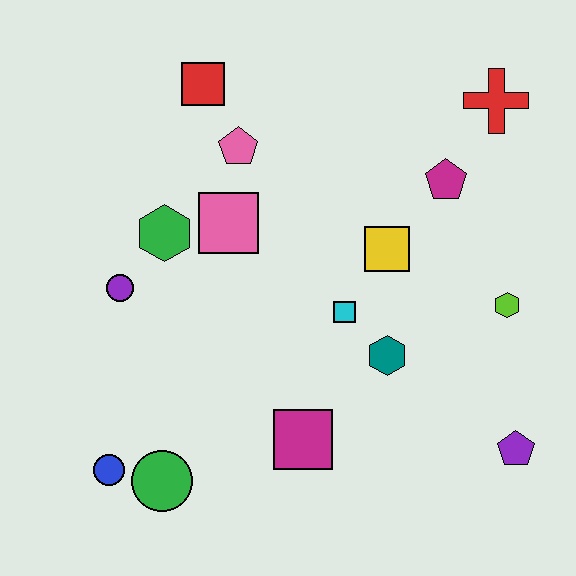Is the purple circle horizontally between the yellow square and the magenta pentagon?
No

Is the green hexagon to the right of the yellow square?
No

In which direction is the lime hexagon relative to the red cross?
The lime hexagon is below the red cross.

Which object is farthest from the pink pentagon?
The purple pentagon is farthest from the pink pentagon.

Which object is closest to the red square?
The pink pentagon is closest to the red square.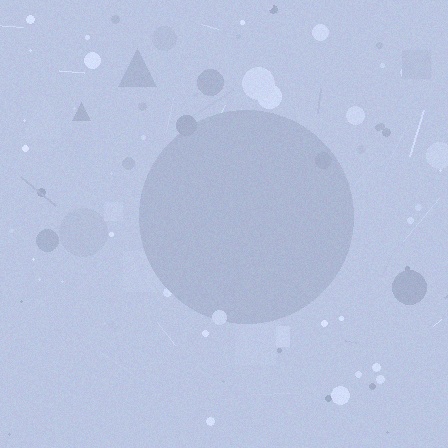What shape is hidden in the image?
A circle is hidden in the image.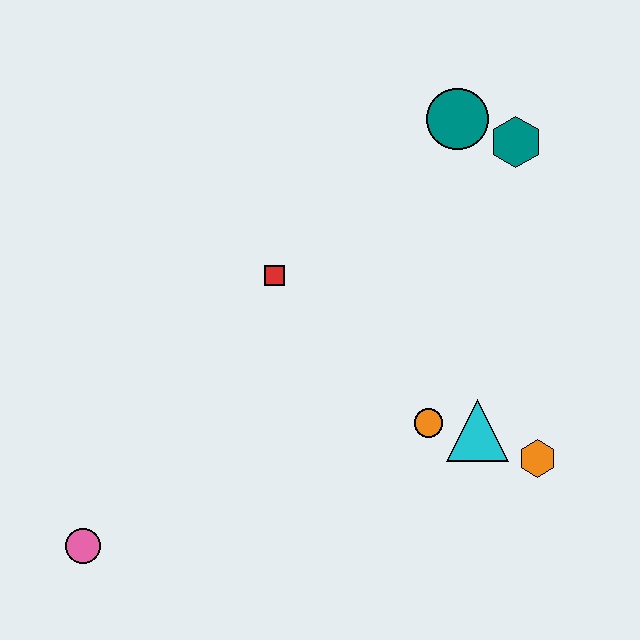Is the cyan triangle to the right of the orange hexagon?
No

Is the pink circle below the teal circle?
Yes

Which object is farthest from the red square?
The pink circle is farthest from the red square.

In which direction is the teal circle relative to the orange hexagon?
The teal circle is above the orange hexagon.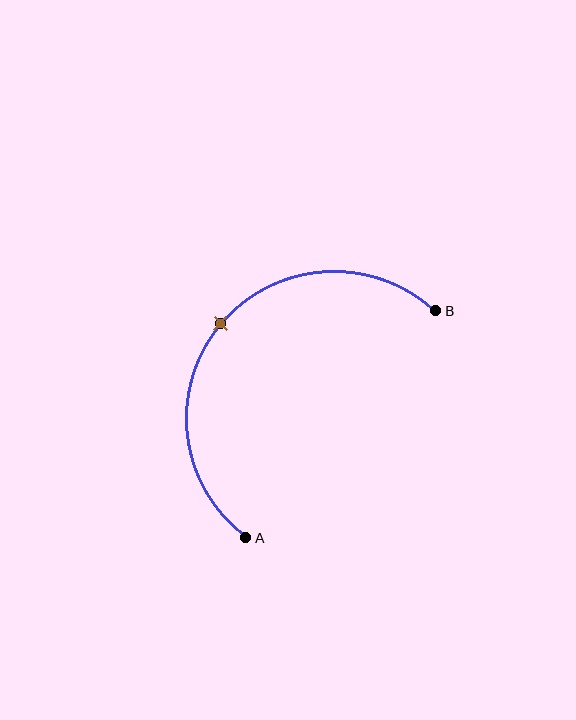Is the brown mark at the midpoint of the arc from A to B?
Yes. The brown mark lies on the arc at equal arc-length from both A and B — it is the arc midpoint.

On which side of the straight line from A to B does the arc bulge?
The arc bulges above and to the left of the straight line connecting A and B.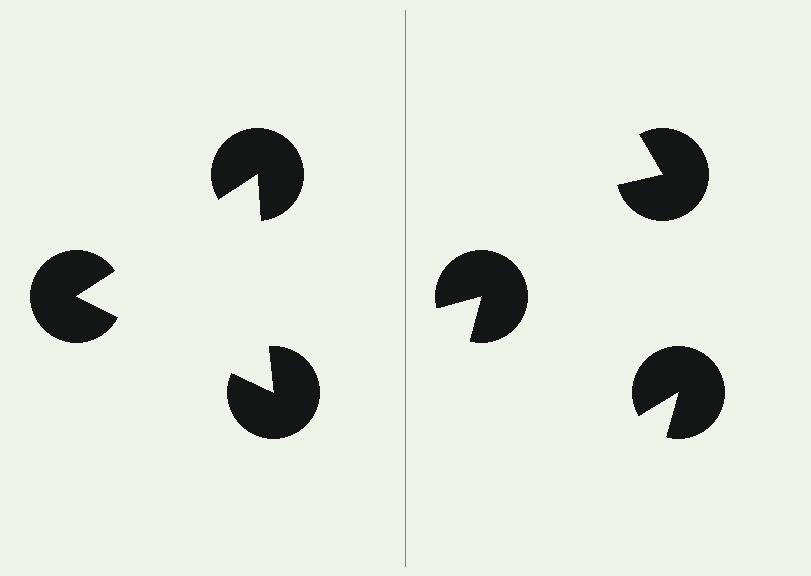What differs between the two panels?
The pac-man discs are positioned identically on both sides; only the wedge orientations differ. On the left they align to a triangle; on the right they are misaligned.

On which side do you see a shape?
An illusory triangle appears on the left side. On the right side the wedge cuts are rotated, so no coherent shape forms.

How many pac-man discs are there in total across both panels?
6 — 3 on each side.